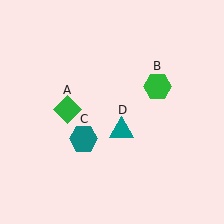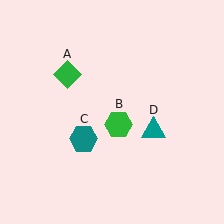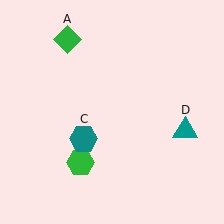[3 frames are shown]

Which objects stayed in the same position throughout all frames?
Teal hexagon (object C) remained stationary.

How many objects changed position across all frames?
3 objects changed position: green diamond (object A), green hexagon (object B), teal triangle (object D).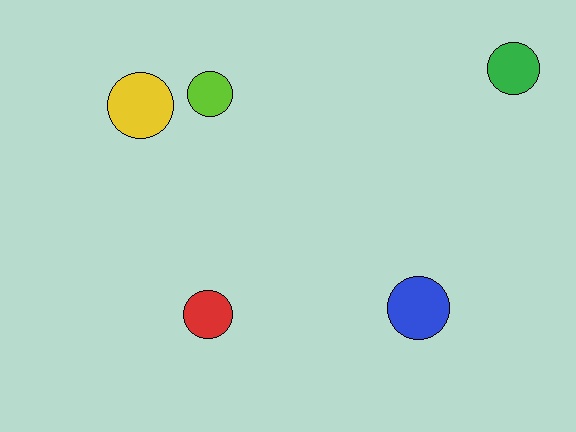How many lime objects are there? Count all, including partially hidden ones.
There is 1 lime object.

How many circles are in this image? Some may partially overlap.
There are 5 circles.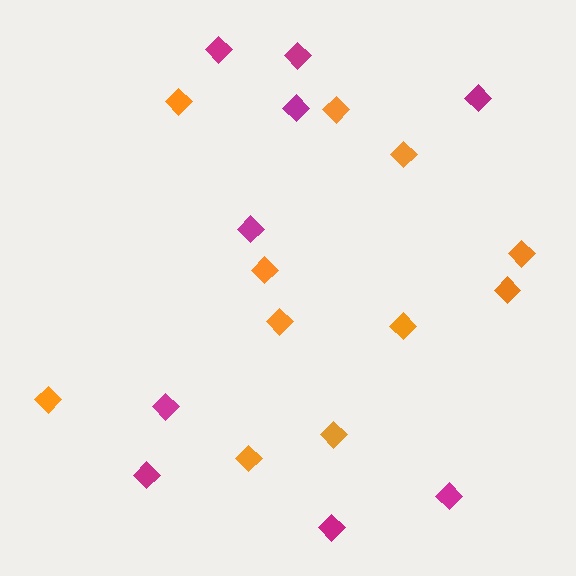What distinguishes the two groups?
There are 2 groups: one group of magenta diamonds (9) and one group of orange diamonds (11).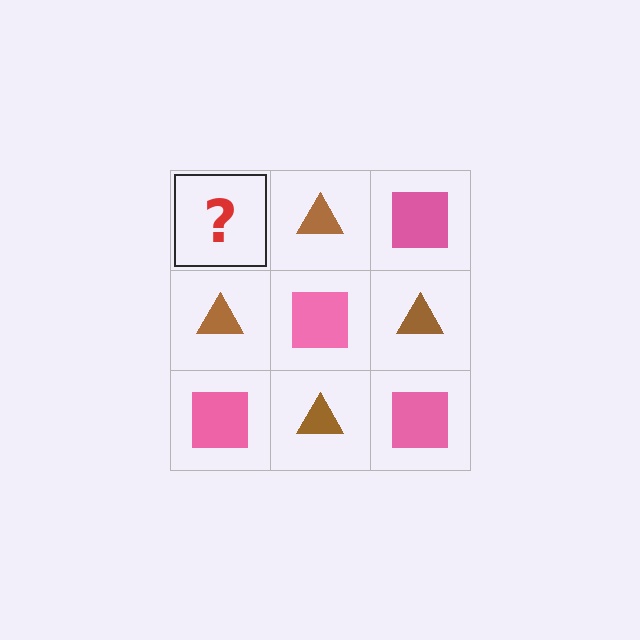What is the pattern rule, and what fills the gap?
The rule is that it alternates pink square and brown triangle in a checkerboard pattern. The gap should be filled with a pink square.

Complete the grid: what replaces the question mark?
The question mark should be replaced with a pink square.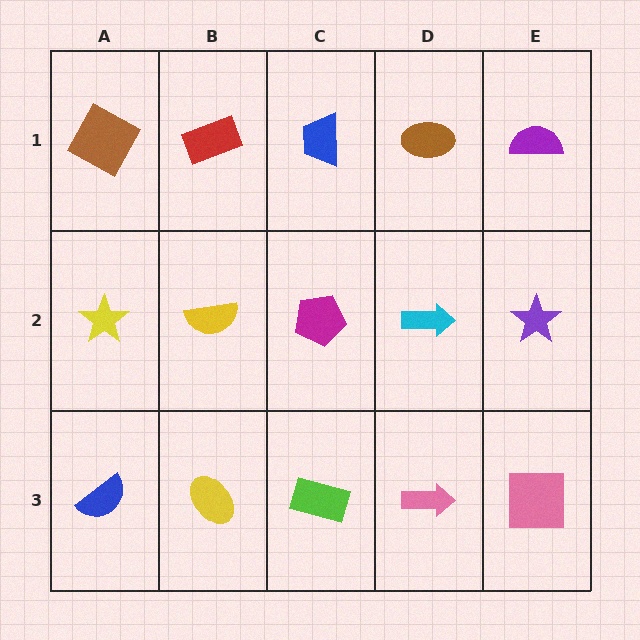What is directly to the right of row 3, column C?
A pink arrow.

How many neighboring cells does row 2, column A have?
3.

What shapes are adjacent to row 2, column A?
A brown square (row 1, column A), a blue semicircle (row 3, column A), a yellow semicircle (row 2, column B).